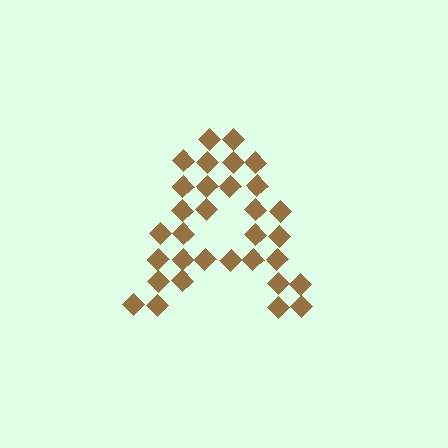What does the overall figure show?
The overall figure shows the letter A.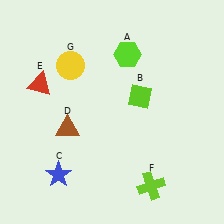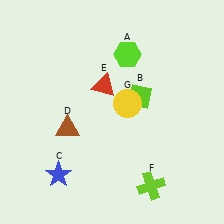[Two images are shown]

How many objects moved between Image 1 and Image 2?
2 objects moved between the two images.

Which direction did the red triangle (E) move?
The red triangle (E) moved right.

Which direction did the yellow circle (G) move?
The yellow circle (G) moved right.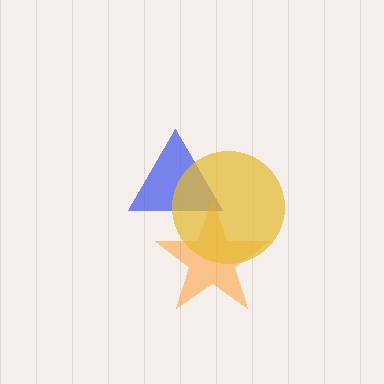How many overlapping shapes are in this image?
There are 3 overlapping shapes in the image.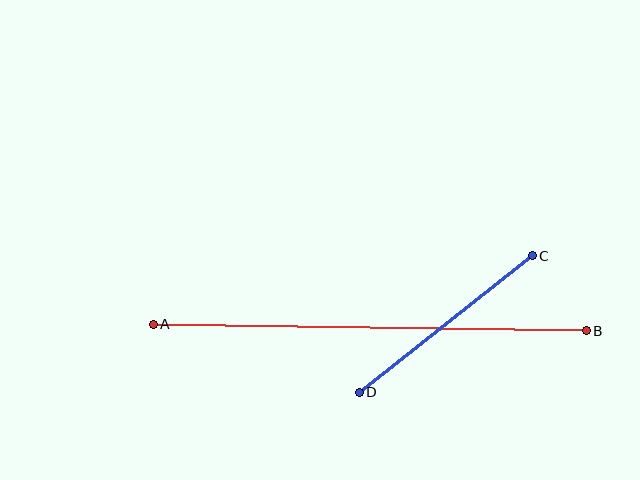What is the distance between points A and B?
The distance is approximately 433 pixels.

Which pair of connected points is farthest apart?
Points A and B are farthest apart.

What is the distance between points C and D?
The distance is approximately 221 pixels.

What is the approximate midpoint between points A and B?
The midpoint is at approximately (370, 327) pixels.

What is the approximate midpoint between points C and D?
The midpoint is at approximately (446, 324) pixels.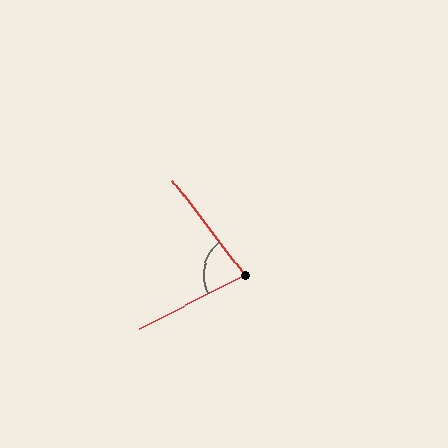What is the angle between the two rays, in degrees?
Approximately 80 degrees.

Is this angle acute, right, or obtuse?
It is acute.